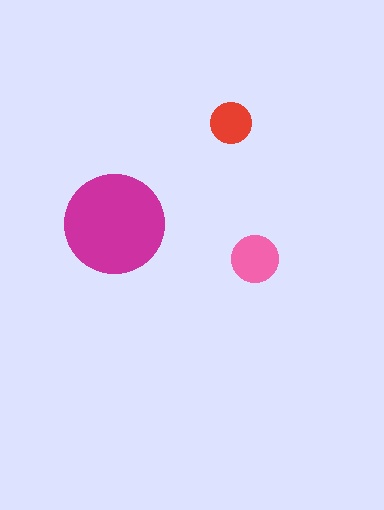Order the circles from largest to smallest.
the magenta one, the pink one, the red one.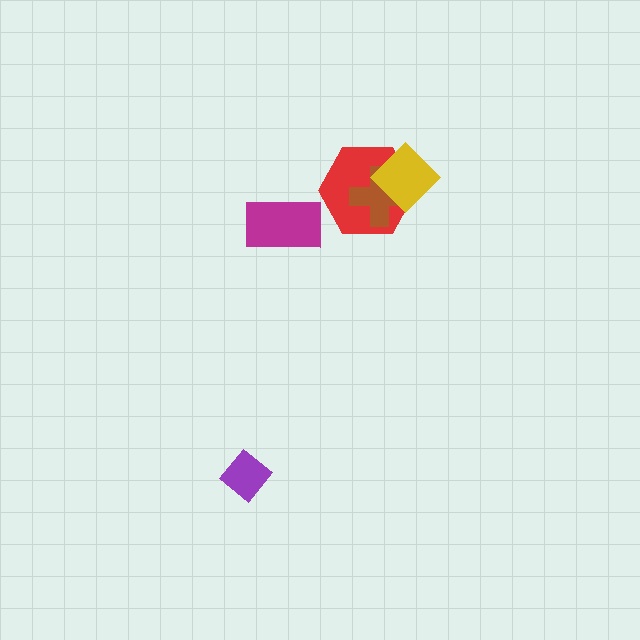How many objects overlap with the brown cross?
2 objects overlap with the brown cross.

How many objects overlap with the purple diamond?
0 objects overlap with the purple diamond.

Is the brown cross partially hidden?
Yes, it is partially covered by another shape.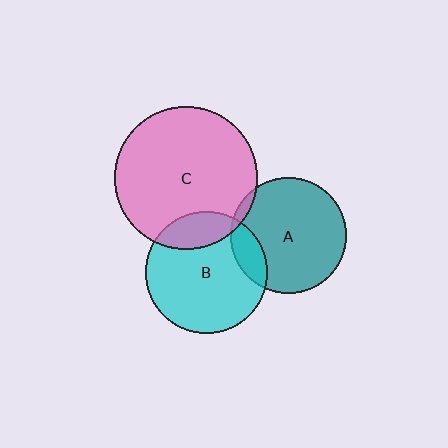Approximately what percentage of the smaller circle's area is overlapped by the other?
Approximately 20%.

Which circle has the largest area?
Circle C (pink).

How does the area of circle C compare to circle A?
Approximately 1.5 times.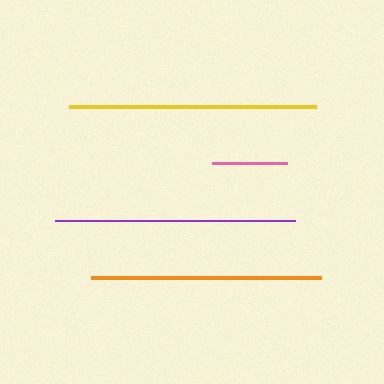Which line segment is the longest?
The yellow line is the longest at approximately 248 pixels.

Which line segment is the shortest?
The pink line is the shortest at approximately 75 pixels.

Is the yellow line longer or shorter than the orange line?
The yellow line is longer than the orange line.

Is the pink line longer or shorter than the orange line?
The orange line is longer than the pink line.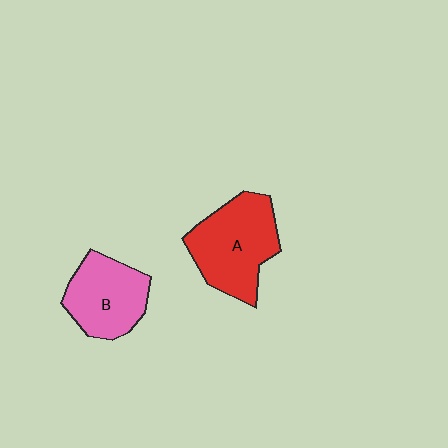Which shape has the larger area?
Shape A (red).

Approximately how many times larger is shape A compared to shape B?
Approximately 1.2 times.